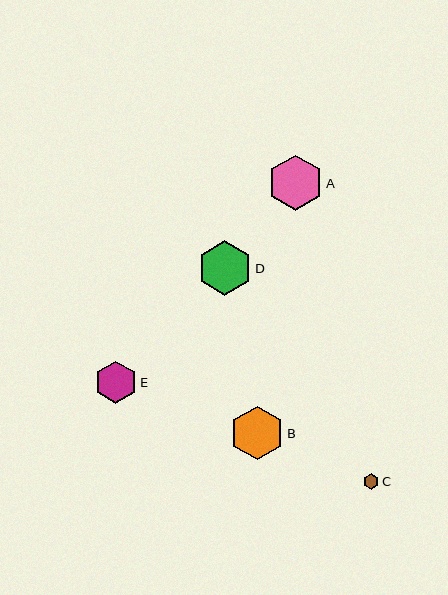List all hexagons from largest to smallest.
From largest to smallest: A, D, B, E, C.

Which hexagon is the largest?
Hexagon A is the largest with a size of approximately 55 pixels.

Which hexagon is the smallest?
Hexagon C is the smallest with a size of approximately 16 pixels.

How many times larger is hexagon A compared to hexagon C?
Hexagon A is approximately 3.6 times the size of hexagon C.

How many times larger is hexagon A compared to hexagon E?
Hexagon A is approximately 1.3 times the size of hexagon E.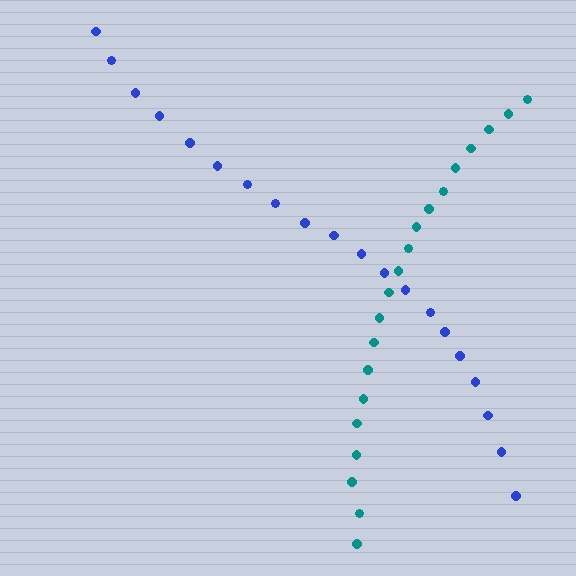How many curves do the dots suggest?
There are 2 distinct paths.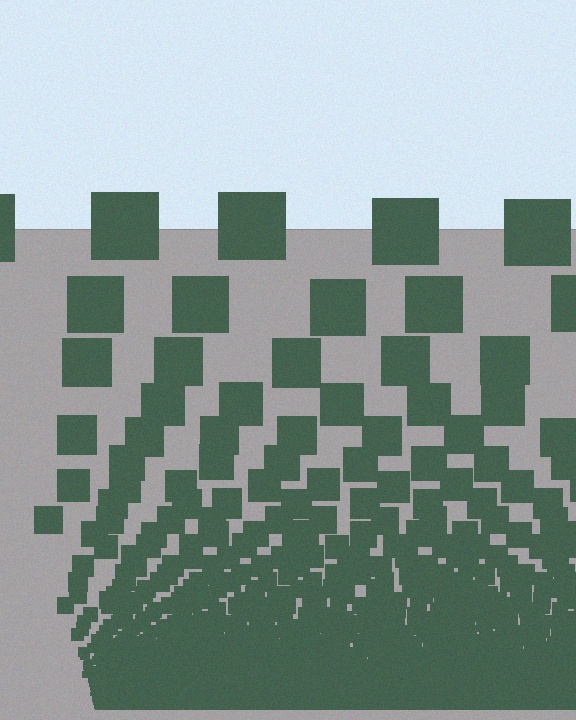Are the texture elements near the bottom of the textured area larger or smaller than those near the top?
Smaller. The gradient is inverted — elements near the bottom are smaller and denser.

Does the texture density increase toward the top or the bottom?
Density increases toward the bottom.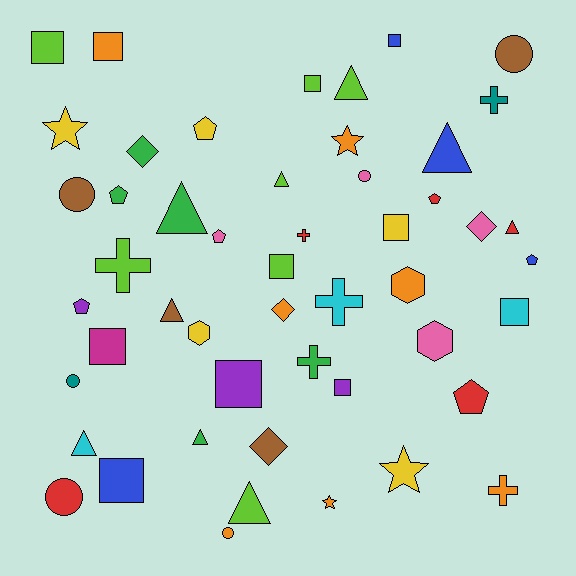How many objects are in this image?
There are 50 objects.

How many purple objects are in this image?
There are 3 purple objects.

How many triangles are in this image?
There are 9 triangles.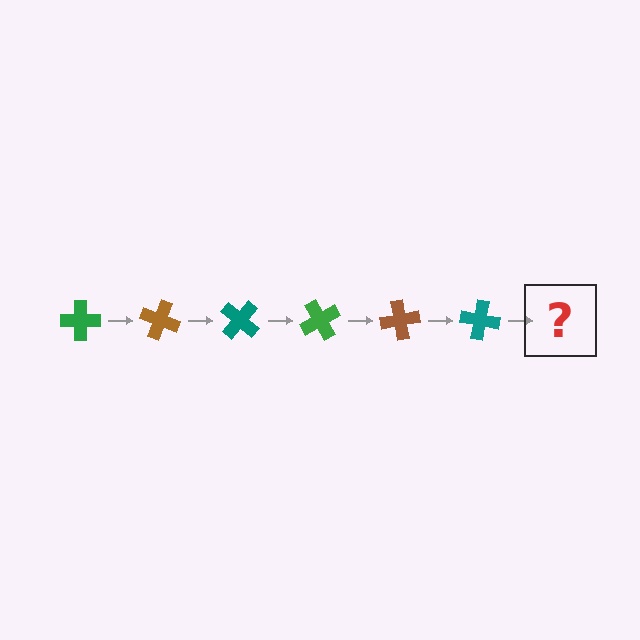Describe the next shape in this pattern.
It should be a green cross, rotated 120 degrees from the start.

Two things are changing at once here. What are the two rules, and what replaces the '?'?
The two rules are that it rotates 20 degrees each step and the color cycles through green, brown, and teal. The '?' should be a green cross, rotated 120 degrees from the start.